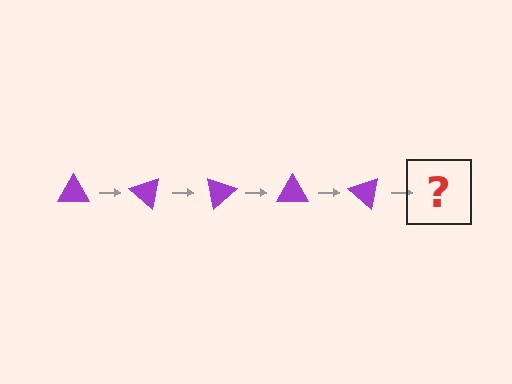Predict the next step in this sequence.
The next step is a purple triangle rotated 200 degrees.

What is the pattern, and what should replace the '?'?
The pattern is that the triangle rotates 40 degrees each step. The '?' should be a purple triangle rotated 200 degrees.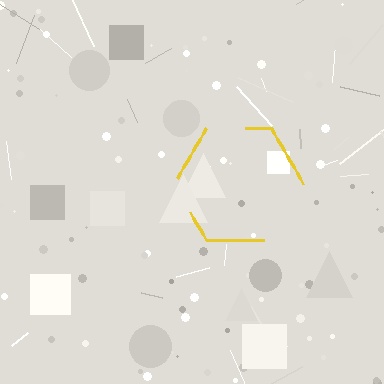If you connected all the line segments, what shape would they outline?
They would outline a hexagon.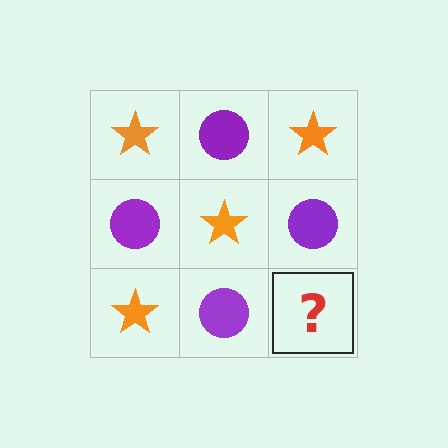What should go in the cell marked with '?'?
The missing cell should contain an orange star.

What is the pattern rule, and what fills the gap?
The rule is that it alternates orange star and purple circle in a checkerboard pattern. The gap should be filled with an orange star.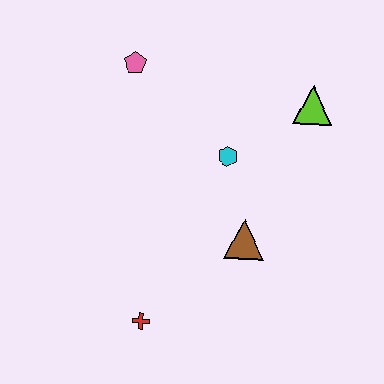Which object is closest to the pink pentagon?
The cyan hexagon is closest to the pink pentagon.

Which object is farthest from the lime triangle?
The red cross is farthest from the lime triangle.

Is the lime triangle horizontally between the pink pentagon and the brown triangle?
No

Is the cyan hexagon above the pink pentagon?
No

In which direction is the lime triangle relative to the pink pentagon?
The lime triangle is to the right of the pink pentagon.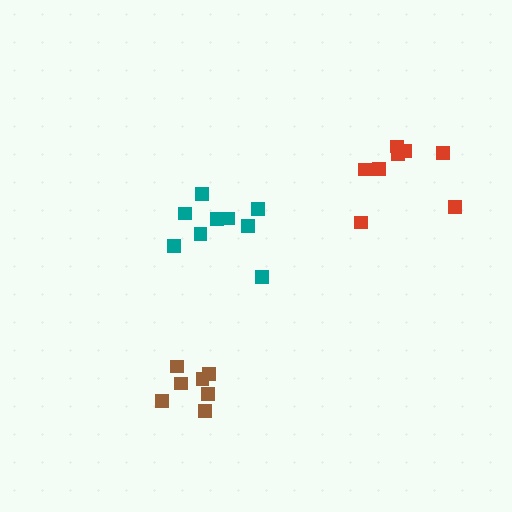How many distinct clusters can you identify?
There are 3 distinct clusters.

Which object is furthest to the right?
The red cluster is rightmost.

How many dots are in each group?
Group 1: 8 dots, Group 2: 7 dots, Group 3: 9 dots (24 total).